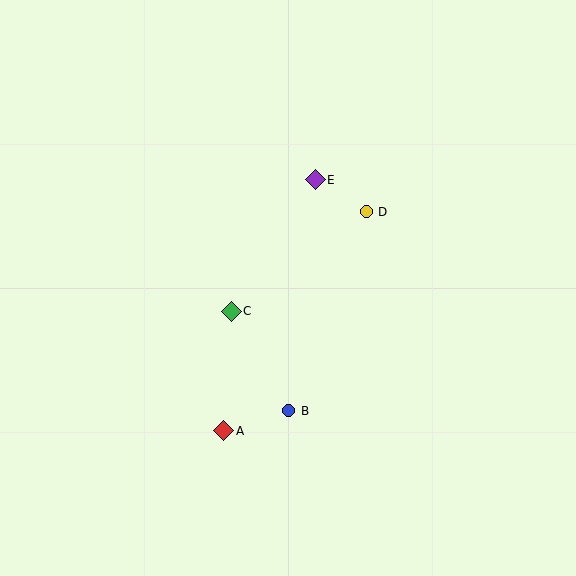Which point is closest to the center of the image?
Point C at (231, 311) is closest to the center.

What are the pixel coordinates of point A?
Point A is at (224, 431).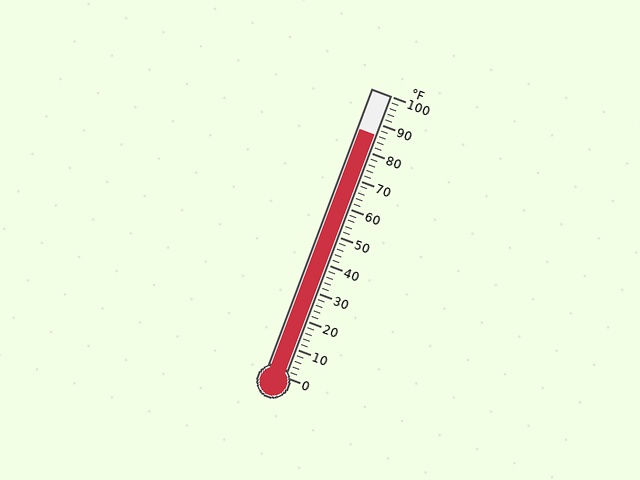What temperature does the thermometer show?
The thermometer shows approximately 86°F.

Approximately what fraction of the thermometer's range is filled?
The thermometer is filled to approximately 85% of its range.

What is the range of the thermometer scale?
The thermometer scale ranges from 0°F to 100°F.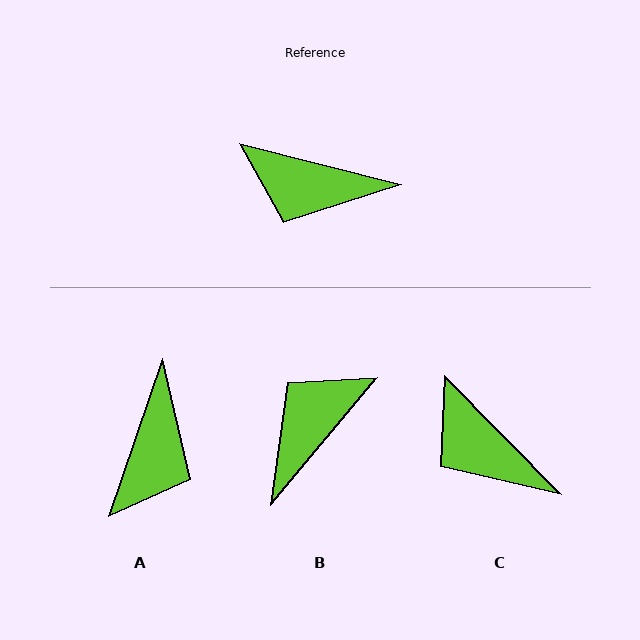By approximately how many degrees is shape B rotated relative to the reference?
Approximately 116 degrees clockwise.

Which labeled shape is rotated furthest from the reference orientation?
B, about 116 degrees away.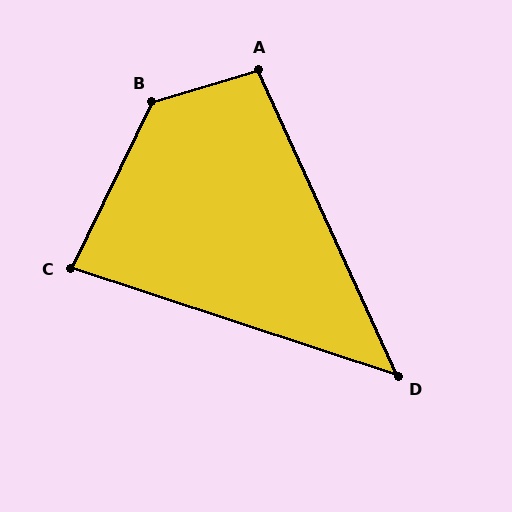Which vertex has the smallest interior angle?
D, at approximately 47 degrees.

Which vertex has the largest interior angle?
B, at approximately 133 degrees.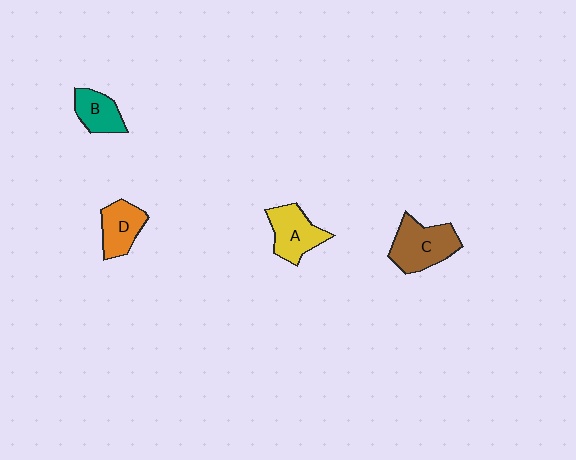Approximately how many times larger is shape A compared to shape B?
Approximately 1.3 times.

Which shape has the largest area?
Shape C (brown).